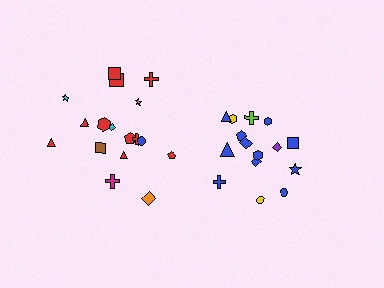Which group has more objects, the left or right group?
The left group.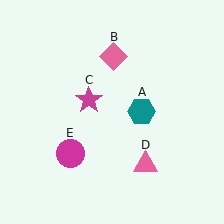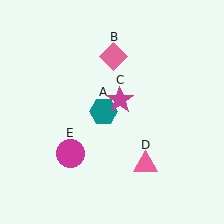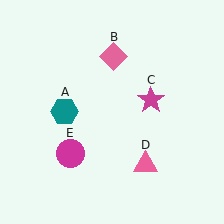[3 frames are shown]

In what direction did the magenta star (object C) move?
The magenta star (object C) moved right.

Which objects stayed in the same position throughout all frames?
Pink diamond (object B) and pink triangle (object D) and magenta circle (object E) remained stationary.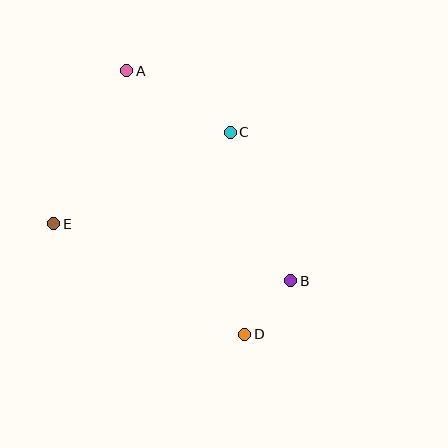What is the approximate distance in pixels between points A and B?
The distance between A and B is approximately 267 pixels.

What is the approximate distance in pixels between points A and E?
The distance between A and E is approximately 169 pixels.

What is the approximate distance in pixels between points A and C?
The distance between A and C is approximately 120 pixels.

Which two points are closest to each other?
Points B and D are closest to each other.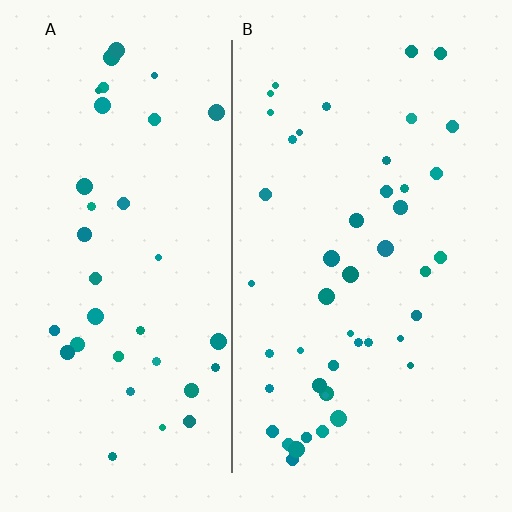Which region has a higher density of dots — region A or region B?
B (the right).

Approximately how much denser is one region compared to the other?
Approximately 1.2× — region B over region A.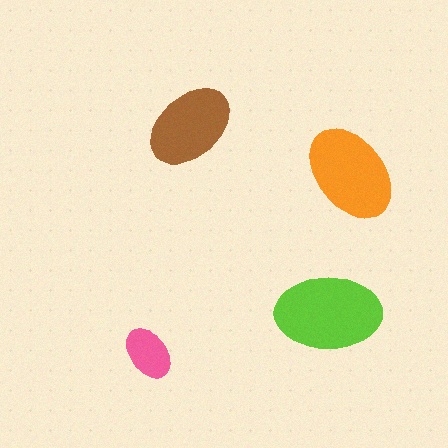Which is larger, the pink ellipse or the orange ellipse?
The orange one.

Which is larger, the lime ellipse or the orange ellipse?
The lime one.